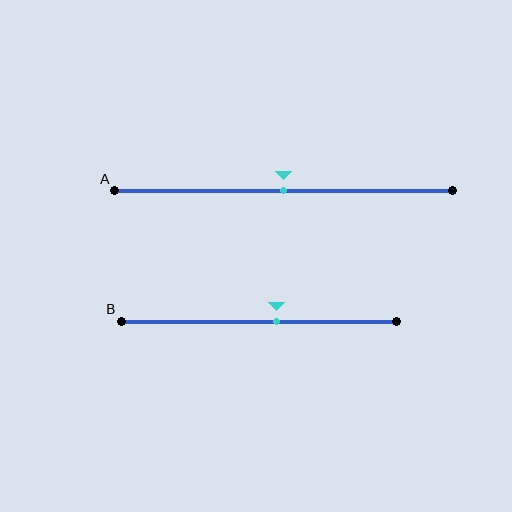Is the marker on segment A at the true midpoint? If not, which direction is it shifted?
Yes, the marker on segment A is at the true midpoint.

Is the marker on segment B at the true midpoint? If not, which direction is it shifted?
No, the marker on segment B is shifted to the right by about 7% of the segment length.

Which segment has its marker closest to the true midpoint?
Segment A has its marker closest to the true midpoint.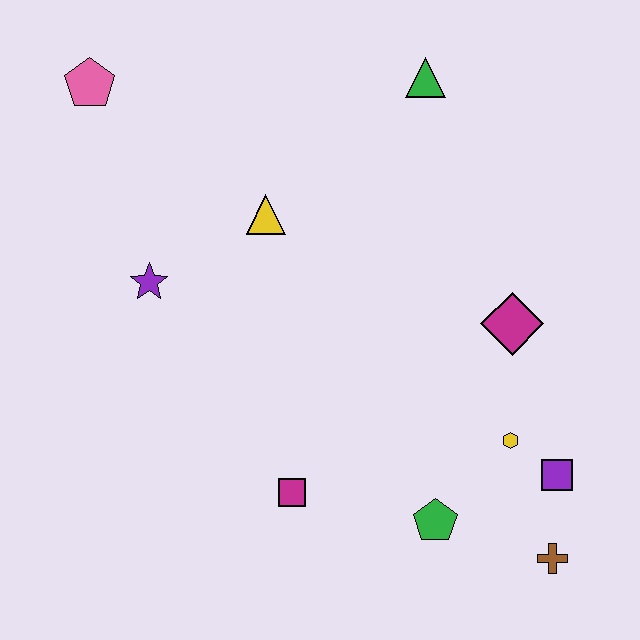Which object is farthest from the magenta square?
The pink pentagon is farthest from the magenta square.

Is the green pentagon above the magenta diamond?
No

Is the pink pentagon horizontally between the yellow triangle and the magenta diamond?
No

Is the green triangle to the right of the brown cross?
No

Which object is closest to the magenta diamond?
The yellow hexagon is closest to the magenta diamond.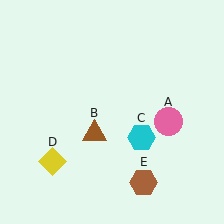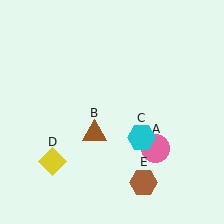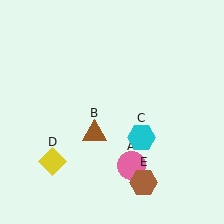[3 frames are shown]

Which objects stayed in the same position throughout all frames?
Brown triangle (object B) and cyan hexagon (object C) and yellow diamond (object D) and brown hexagon (object E) remained stationary.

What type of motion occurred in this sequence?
The pink circle (object A) rotated clockwise around the center of the scene.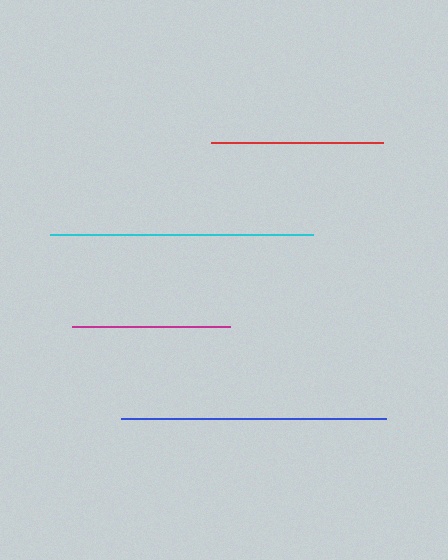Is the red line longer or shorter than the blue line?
The blue line is longer than the red line.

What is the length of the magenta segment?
The magenta segment is approximately 158 pixels long.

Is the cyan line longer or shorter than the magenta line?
The cyan line is longer than the magenta line.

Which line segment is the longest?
The blue line is the longest at approximately 265 pixels.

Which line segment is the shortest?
The magenta line is the shortest at approximately 158 pixels.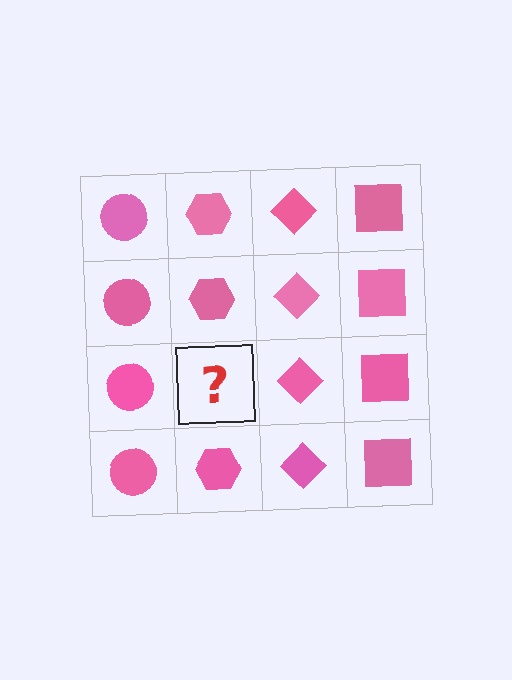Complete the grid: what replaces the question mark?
The question mark should be replaced with a pink hexagon.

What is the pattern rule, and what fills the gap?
The rule is that each column has a consistent shape. The gap should be filled with a pink hexagon.